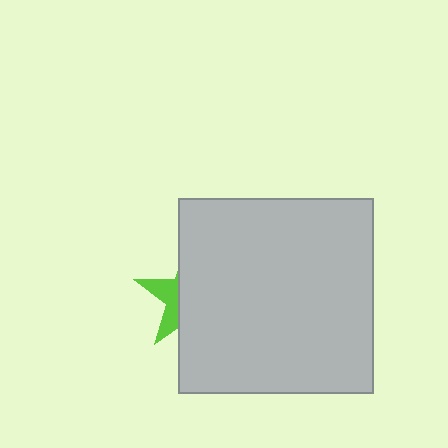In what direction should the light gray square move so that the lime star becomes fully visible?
The light gray square should move right. That is the shortest direction to clear the overlap and leave the lime star fully visible.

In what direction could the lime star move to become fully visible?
The lime star could move left. That would shift it out from behind the light gray square entirely.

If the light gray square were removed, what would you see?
You would see the complete lime star.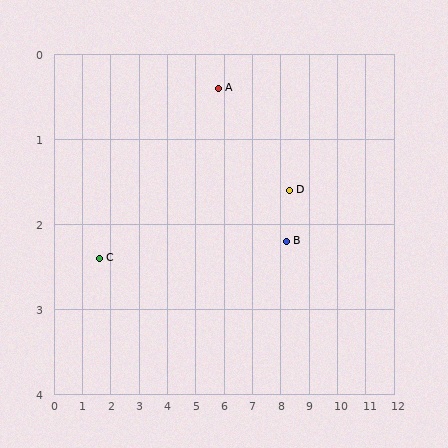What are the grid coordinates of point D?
Point D is at approximately (8.3, 1.6).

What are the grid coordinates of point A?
Point A is at approximately (5.8, 0.4).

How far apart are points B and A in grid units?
Points B and A are about 3.0 grid units apart.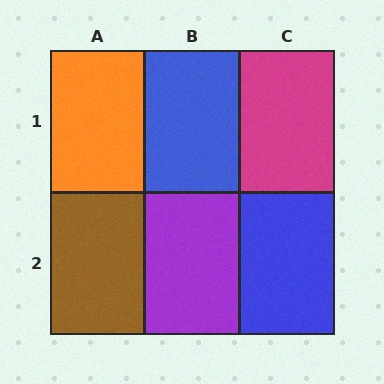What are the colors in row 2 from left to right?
Brown, purple, blue.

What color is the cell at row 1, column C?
Magenta.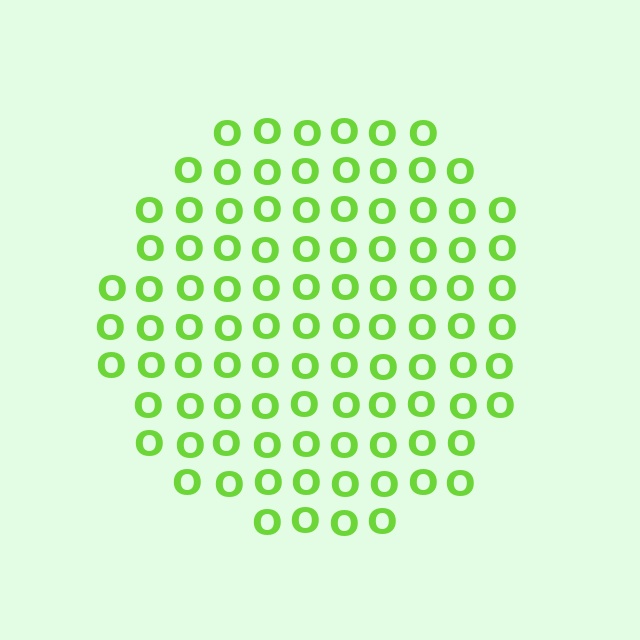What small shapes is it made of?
It is made of small letter O's.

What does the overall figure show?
The overall figure shows a circle.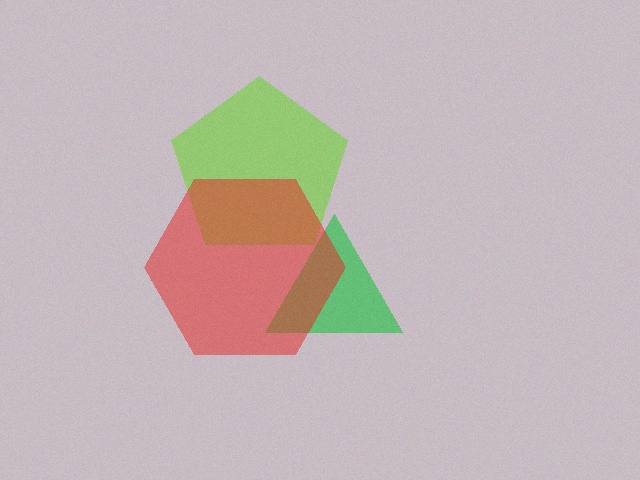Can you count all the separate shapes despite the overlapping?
Yes, there are 3 separate shapes.